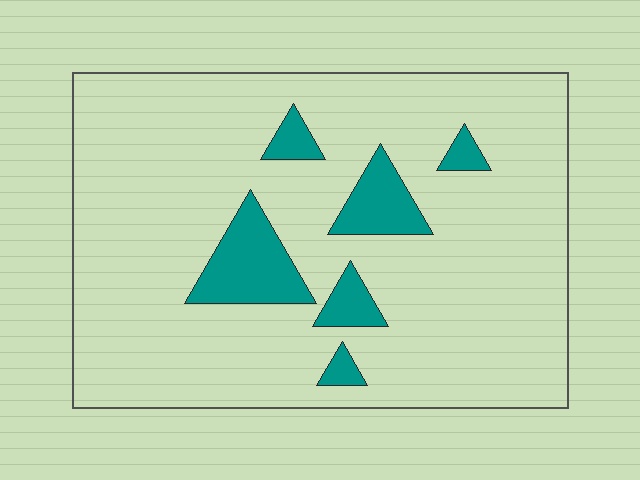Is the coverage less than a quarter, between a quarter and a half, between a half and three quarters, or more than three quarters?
Less than a quarter.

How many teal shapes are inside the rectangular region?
6.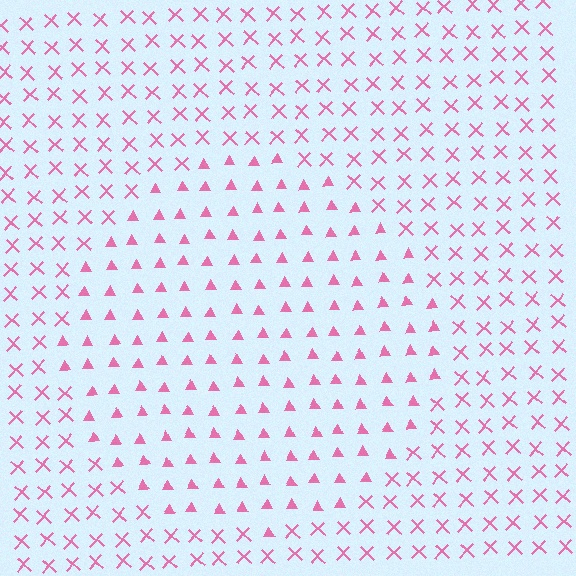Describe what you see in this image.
The image is filled with small pink elements arranged in a uniform grid. A circle-shaped region contains triangles, while the surrounding area contains X marks. The boundary is defined purely by the change in element shape.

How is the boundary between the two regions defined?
The boundary is defined by a change in element shape: triangles inside vs. X marks outside. All elements share the same color and spacing.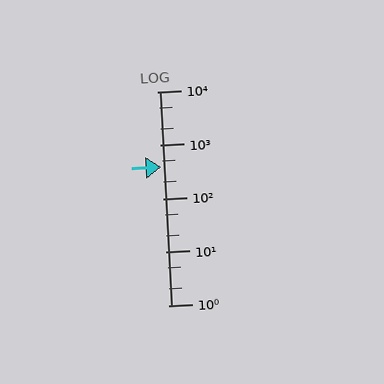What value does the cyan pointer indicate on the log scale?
The pointer indicates approximately 390.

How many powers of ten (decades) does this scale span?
The scale spans 4 decades, from 1 to 10000.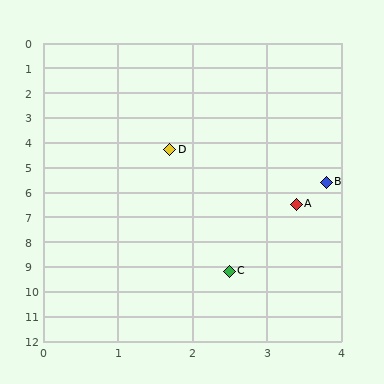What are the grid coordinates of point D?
Point D is at approximately (1.7, 4.3).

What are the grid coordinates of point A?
Point A is at approximately (3.4, 6.5).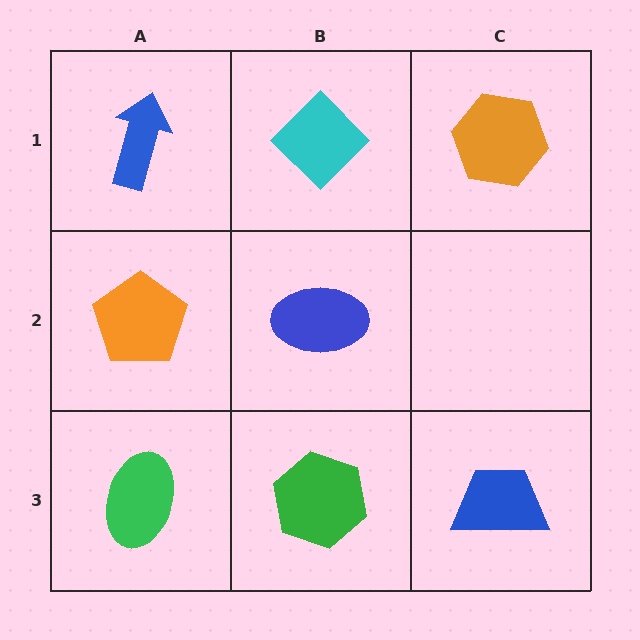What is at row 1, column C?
An orange hexagon.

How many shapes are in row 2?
2 shapes.